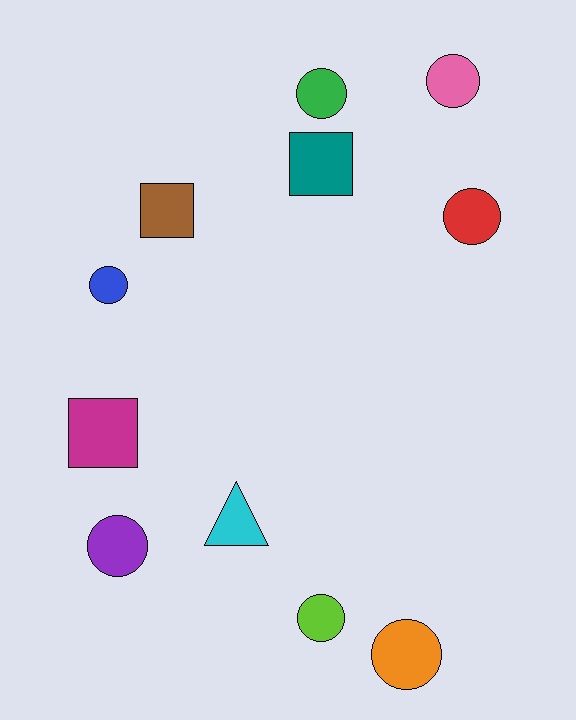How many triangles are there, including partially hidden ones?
There is 1 triangle.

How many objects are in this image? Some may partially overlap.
There are 11 objects.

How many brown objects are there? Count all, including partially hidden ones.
There is 1 brown object.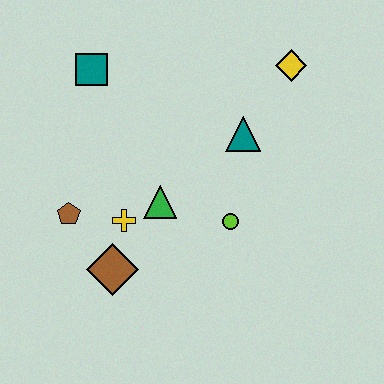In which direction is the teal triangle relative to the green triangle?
The teal triangle is to the right of the green triangle.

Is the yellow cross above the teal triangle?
No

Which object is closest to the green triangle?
The yellow cross is closest to the green triangle.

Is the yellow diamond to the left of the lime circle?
No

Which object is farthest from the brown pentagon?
The yellow diamond is farthest from the brown pentagon.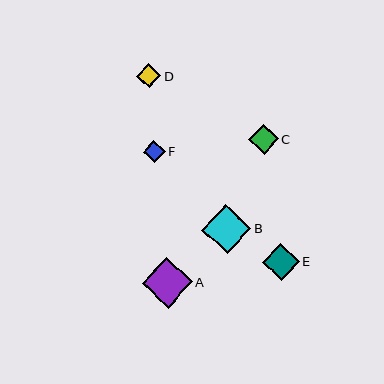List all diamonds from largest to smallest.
From largest to smallest: A, B, E, C, D, F.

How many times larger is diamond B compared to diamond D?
Diamond B is approximately 2.0 times the size of diamond D.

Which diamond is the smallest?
Diamond F is the smallest with a size of approximately 22 pixels.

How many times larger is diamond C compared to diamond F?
Diamond C is approximately 1.4 times the size of diamond F.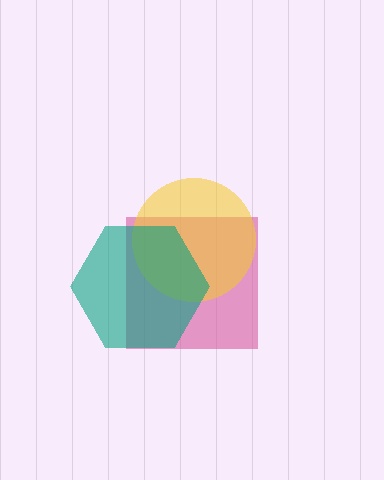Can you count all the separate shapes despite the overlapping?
Yes, there are 3 separate shapes.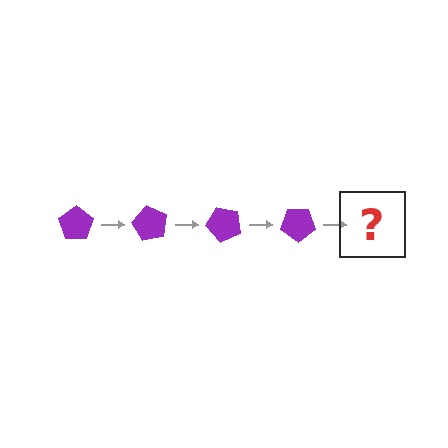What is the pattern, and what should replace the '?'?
The pattern is that the pentagon rotates 60 degrees each step. The '?' should be a purple pentagon rotated 240 degrees.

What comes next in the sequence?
The next element should be a purple pentagon rotated 240 degrees.